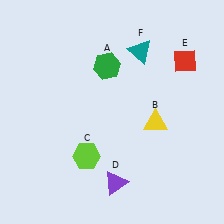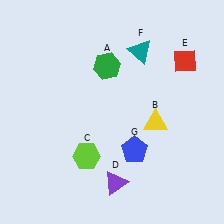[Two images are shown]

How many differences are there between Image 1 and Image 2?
There is 1 difference between the two images.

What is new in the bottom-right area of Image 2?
A blue pentagon (G) was added in the bottom-right area of Image 2.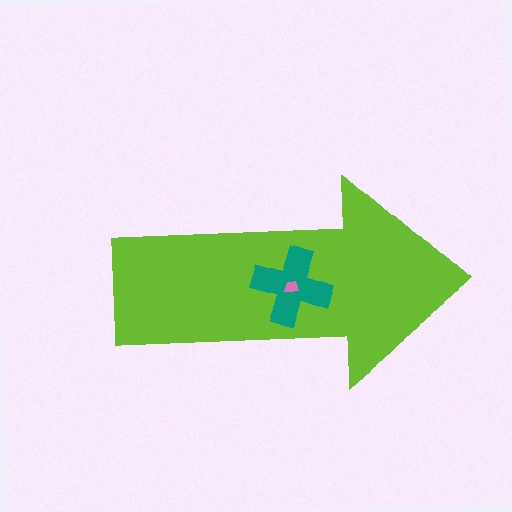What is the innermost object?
The pink trapezoid.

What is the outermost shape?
The lime arrow.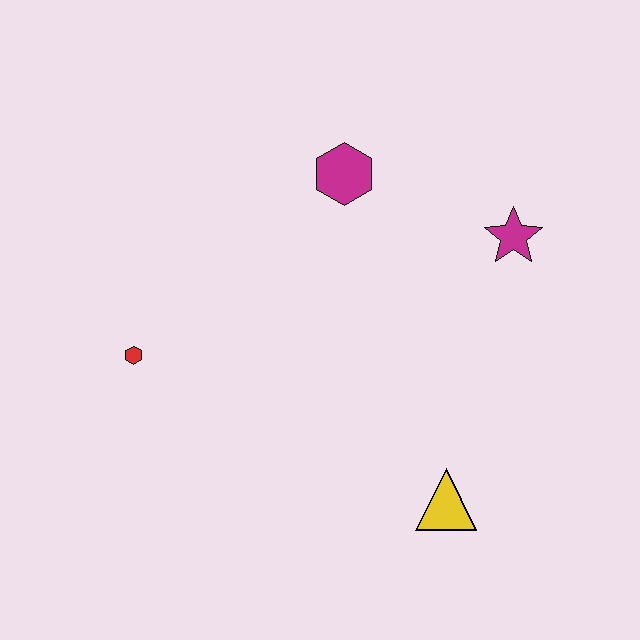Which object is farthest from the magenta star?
The red hexagon is farthest from the magenta star.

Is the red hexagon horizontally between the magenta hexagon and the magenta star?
No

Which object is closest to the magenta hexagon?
The magenta star is closest to the magenta hexagon.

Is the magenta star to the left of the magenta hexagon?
No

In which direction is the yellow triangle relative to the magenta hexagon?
The yellow triangle is below the magenta hexagon.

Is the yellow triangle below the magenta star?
Yes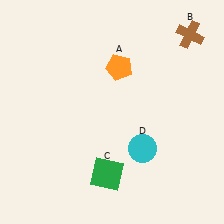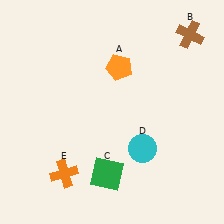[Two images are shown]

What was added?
An orange cross (E) was added in Image 2.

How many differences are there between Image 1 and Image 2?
There is 1 difference between the two images.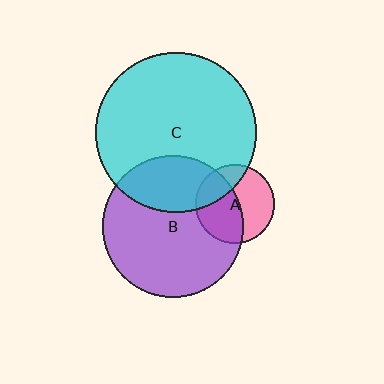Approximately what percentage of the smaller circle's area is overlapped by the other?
Approximately 50%.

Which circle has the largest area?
Circle C (cyan).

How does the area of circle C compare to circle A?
Approximately 4.2 times.